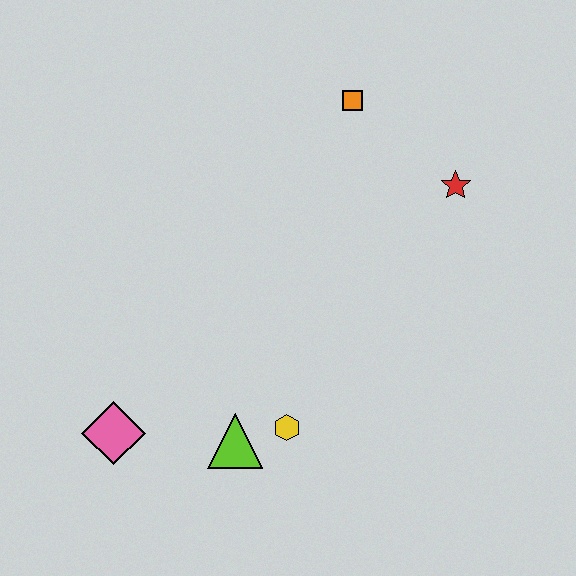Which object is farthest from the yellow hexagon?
The orange square is farthest from the yellow hexagon.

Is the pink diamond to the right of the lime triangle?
No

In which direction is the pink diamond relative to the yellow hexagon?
The pink diamond is to the left of the yellow hexagon.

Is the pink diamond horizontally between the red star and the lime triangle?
No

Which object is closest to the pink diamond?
The lime triangle is closest to the pink diamond.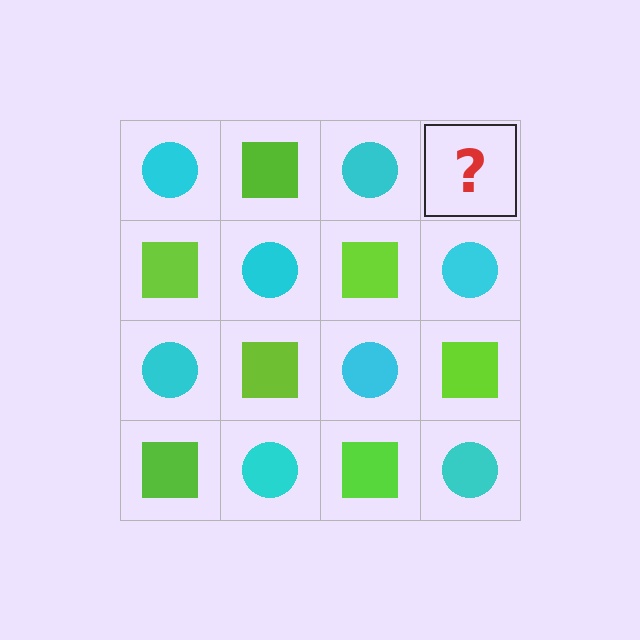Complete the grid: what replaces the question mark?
The question mark should be replaced with a lime square.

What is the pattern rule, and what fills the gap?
The rule is that it alternates cyan circle and lime square in a checkerboard pattern. The gap should be filled with a lime square.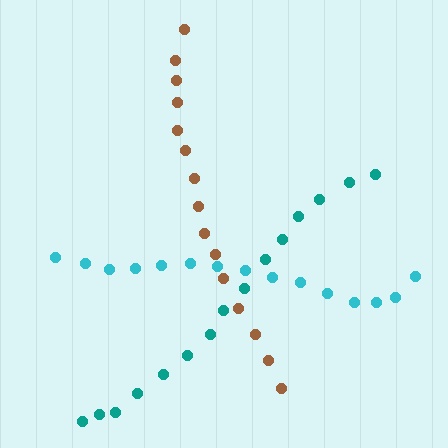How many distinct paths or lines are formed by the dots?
There are 3 distinct paths.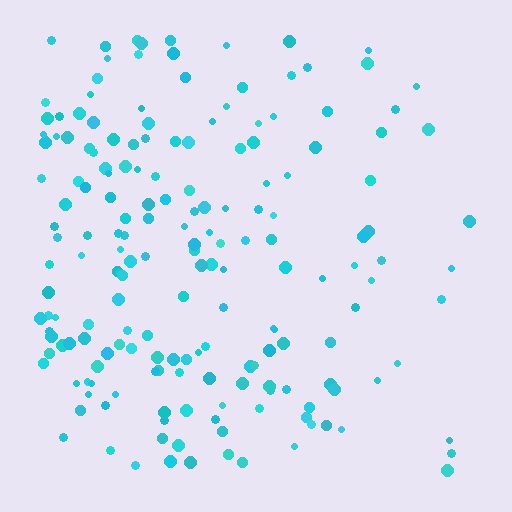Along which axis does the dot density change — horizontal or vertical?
Horizontal.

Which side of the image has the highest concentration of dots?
The left.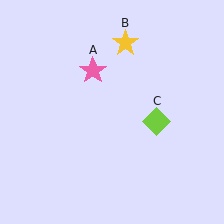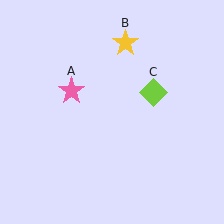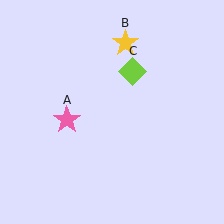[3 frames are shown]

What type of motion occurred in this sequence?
The pink star (object A), lime diamond (object C) rotated counterclockwise around the center of the scene.